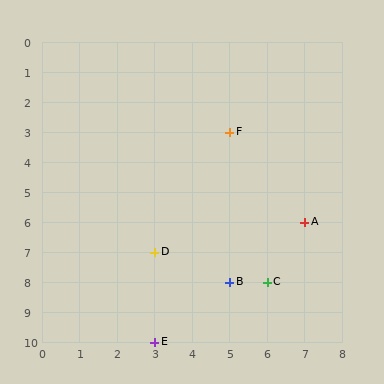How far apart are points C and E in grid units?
Points C and E are 3 columns and 2 rows apart (about 3.6 grid units diagonally).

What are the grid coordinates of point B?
Point B is at grid coordinates (5, 8).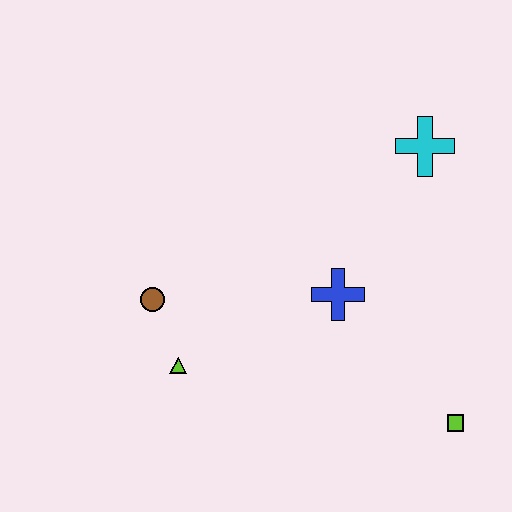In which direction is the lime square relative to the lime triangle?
The lime square is to the right of the lime triangle.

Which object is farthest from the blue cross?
The brown circle is farthest from the blue cross.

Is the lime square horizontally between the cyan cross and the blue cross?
No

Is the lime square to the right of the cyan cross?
Yes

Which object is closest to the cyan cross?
The blue cross is closest to the cyan cross.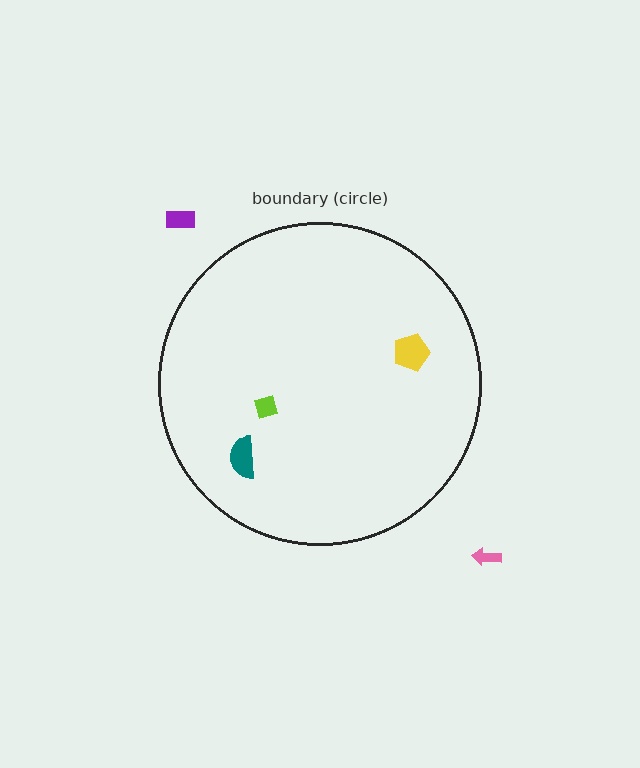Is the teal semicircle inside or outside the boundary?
Inside.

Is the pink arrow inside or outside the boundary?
Outside.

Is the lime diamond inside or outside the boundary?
Inside.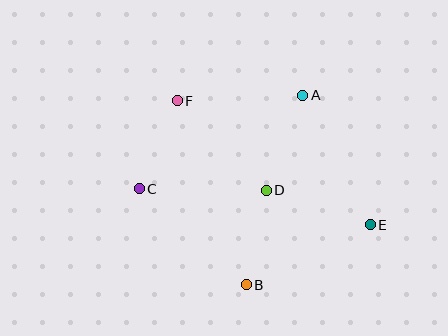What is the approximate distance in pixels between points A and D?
The distance between A and D is approximately 102 pixels.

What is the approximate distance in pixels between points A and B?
The distance between A and B is approximately 198 pixels.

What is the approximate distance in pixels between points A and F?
The distance between A and F is approximately 126 pixels.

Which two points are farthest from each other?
Points C and E are farthest from each other.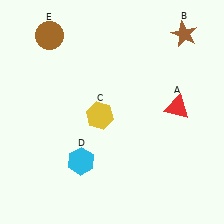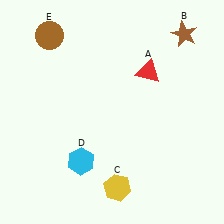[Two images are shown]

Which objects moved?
The objects that moved are: the red triangle (A), the yellow hexagon (C).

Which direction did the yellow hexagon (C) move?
The yellow hexagon (C) moved down.